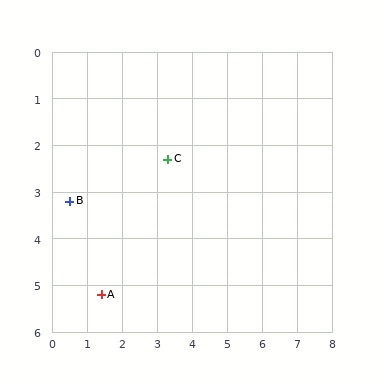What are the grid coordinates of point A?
Point A is at approximately (1.4, 5.2).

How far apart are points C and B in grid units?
Points C and B are about 2.9 grid units apart.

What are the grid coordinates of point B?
Point B is at approximately (0.5, 3.2).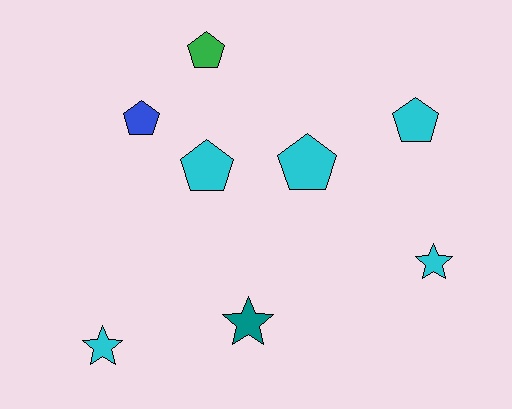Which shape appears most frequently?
Pentagon, with 5 objects.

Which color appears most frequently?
Cyan, with 5 objects.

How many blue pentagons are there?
There is 1 blue pentagon.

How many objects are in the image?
There are 8 objects.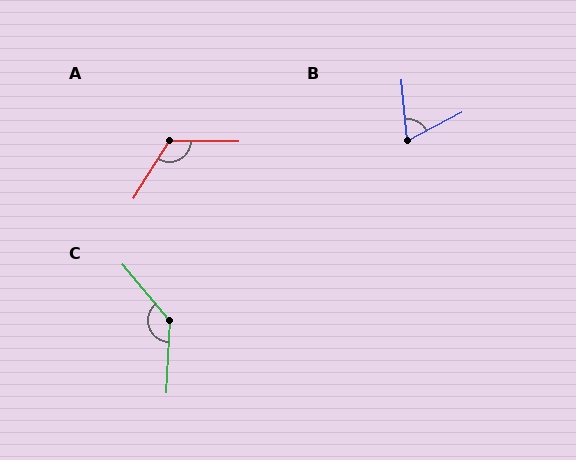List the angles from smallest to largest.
B (67°), A (122°), C (137°).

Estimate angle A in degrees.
Approximately 122 degrees.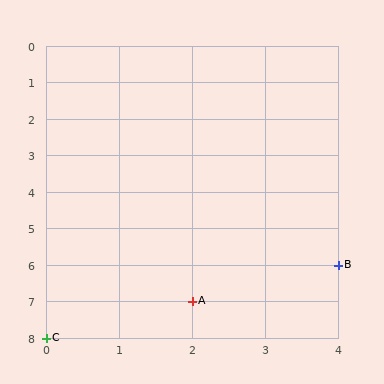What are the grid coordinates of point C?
Point C is at grid coordinates (0, 8).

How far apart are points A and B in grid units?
Points A and B are 2 columns and 1 row apart (about 2.2 grid units diagonally).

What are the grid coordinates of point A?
Point A is at grid coordinates (2, 7).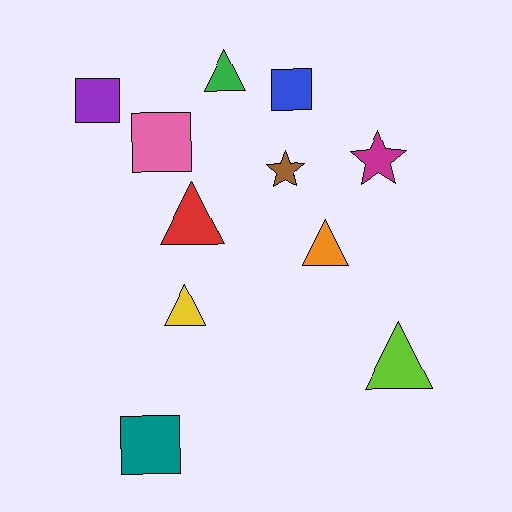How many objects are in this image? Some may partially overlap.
There are 11 objects.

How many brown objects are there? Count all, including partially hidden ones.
There is 1 brown object.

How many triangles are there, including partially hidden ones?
There are 5 triangles.